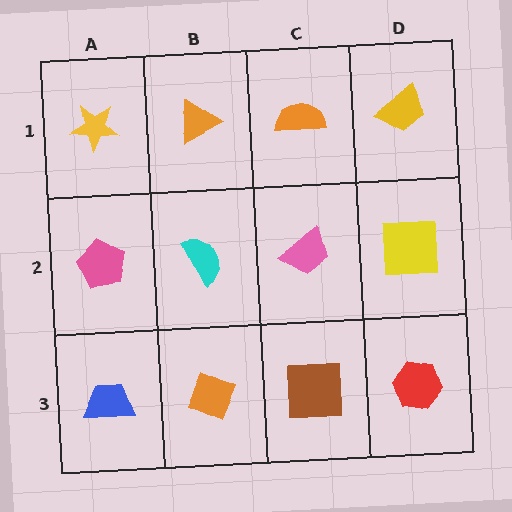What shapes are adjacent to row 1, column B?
A cyan semicircle (row 2, column B), a yellow star (row 1, column A), an orange semicircle (row 1, column C).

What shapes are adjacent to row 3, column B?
A cyan semicircle (row 2, column B), a blue trapezoid (row 3, column A), a brown square (row 3, column C).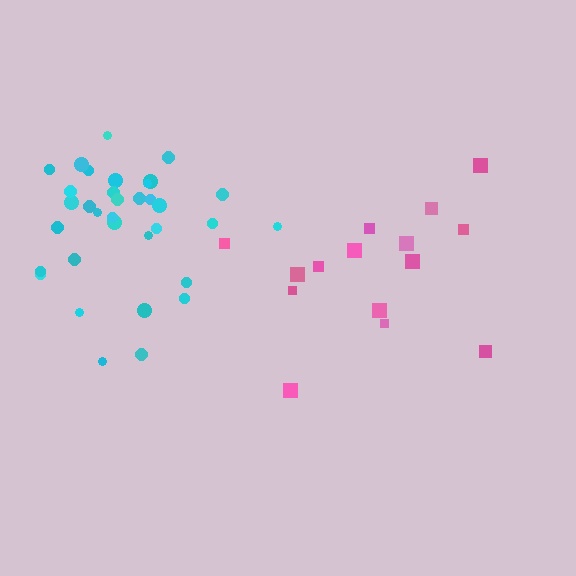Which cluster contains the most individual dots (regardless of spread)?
Cyan (34).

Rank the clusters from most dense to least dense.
cyan, pink.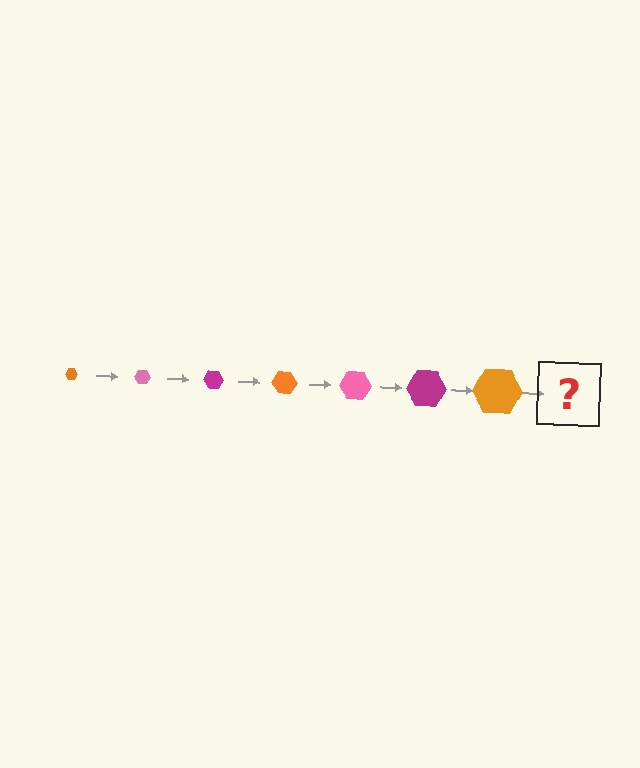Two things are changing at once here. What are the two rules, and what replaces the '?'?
The two rules are that the hexagon grows larger each step and the color cycles through orange, pink, and magenta. The '?' should be a pink hexagon, larger than the previous one.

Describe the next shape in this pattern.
It should be a pink hexagon, larger than the previous one.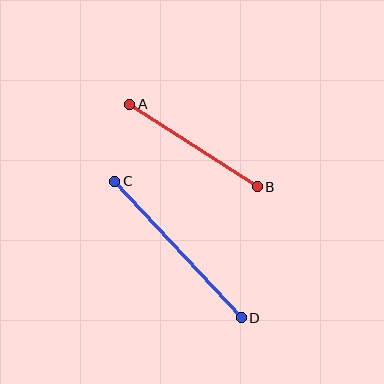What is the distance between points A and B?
The distance is approximately 152 pixels.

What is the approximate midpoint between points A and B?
The midpoint is at approximately (193, 145) pixels.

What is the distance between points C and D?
The distance is approximately 186 pixels.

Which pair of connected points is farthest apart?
Points C and D are farthest apart.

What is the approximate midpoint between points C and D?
The midpoint is at approximately (178, 250) pixels.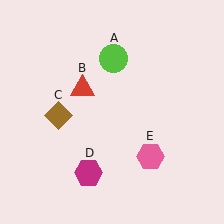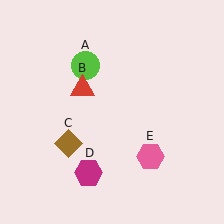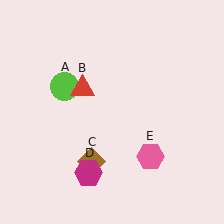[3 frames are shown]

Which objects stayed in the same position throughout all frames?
Red triangle (object B) and magenta hexagon (object D) and pink hexagon (object E) remained stationary.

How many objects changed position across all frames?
2 objects changed position: lime circle (object A), brown diamond (object C).